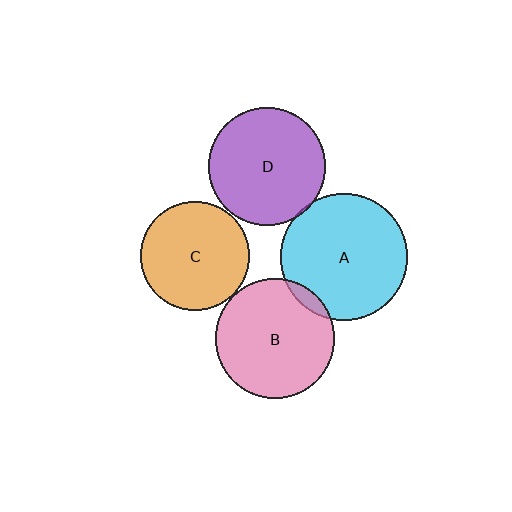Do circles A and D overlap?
Yes.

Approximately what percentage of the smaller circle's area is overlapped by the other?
Approximately 5%.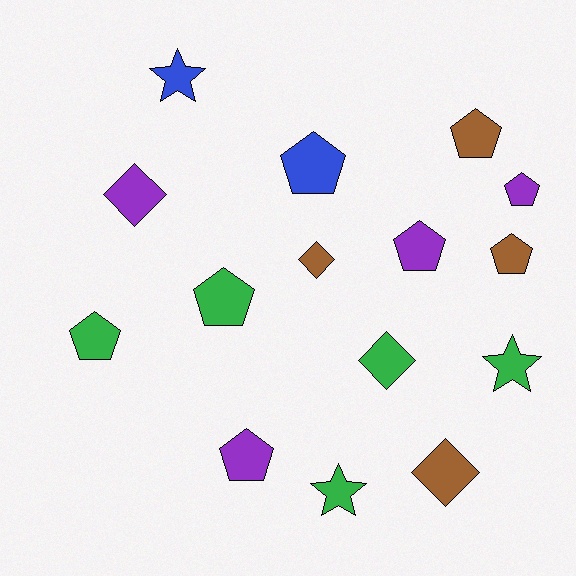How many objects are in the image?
There are 15 objects.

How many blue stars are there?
There is 1 blue star.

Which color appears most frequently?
Green, with 5 objects.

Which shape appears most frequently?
Pentagon, with 8 objects.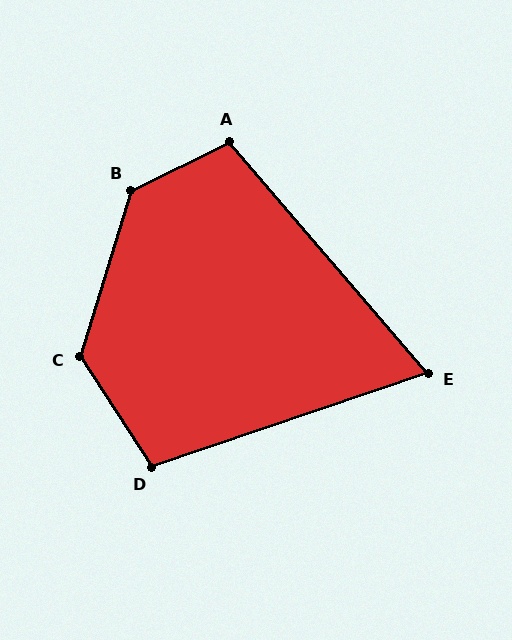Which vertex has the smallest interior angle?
E, at approximately 68 degrees.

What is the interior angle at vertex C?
Approximately 130 degrees (obtuse).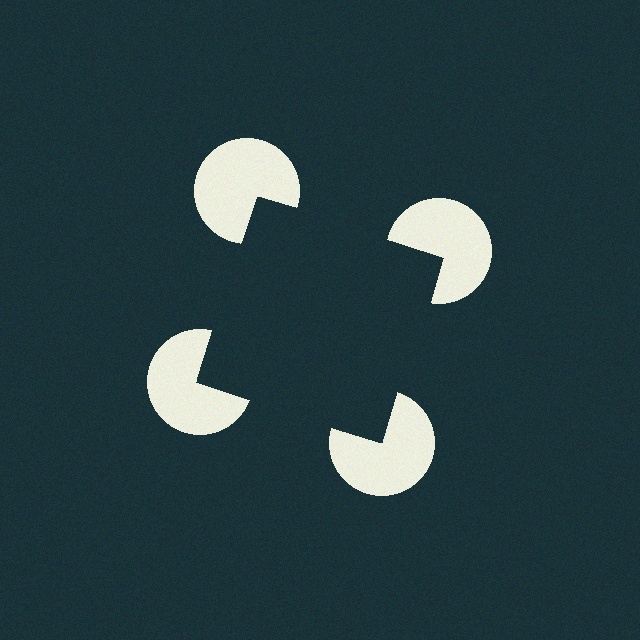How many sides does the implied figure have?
4 sides.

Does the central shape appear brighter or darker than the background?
It typically appears slightly darker than the background, even though no actual brightness change is drawn.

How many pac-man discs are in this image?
There are 4 — one at each vertex of the illusory square.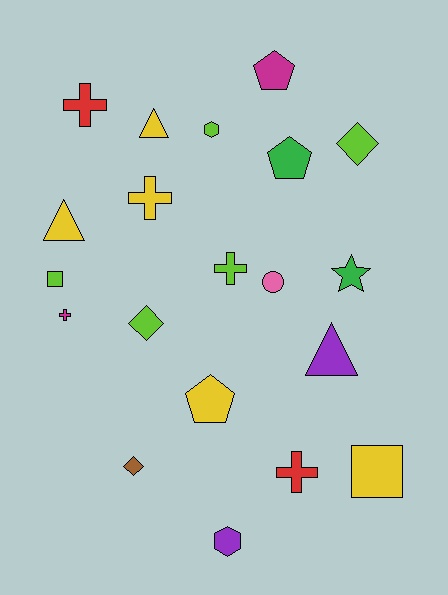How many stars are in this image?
There is 1 star.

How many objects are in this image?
There are 20 objects.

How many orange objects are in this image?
There are no orange objects.